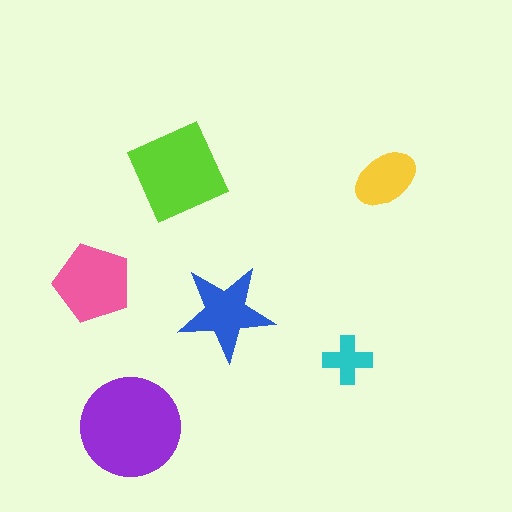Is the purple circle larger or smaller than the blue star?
Larger.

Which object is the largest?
The purple circle.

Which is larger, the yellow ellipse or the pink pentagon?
The pink pentagon.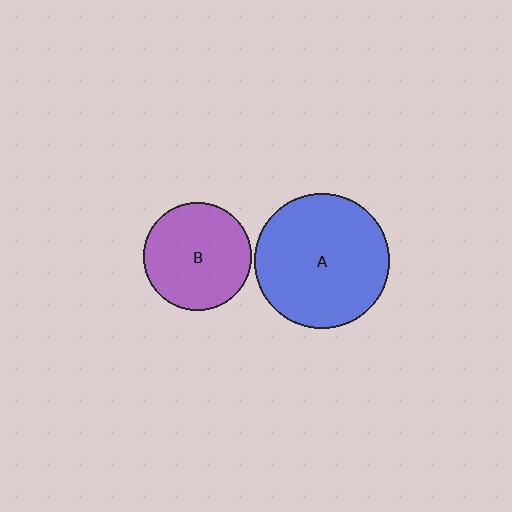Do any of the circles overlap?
No, none of the circles overlap.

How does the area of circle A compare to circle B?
Approximately 1.6 times.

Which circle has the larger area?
Circle A (blue).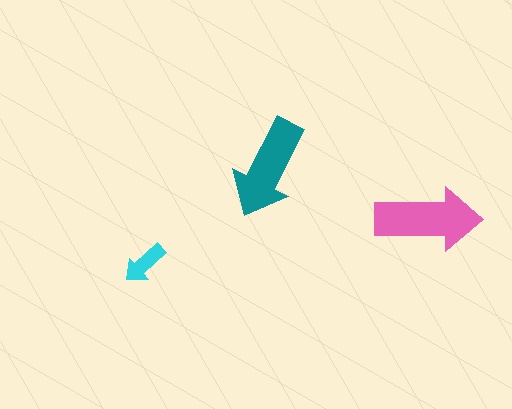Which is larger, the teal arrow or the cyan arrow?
The teal one.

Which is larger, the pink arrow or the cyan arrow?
The pink one.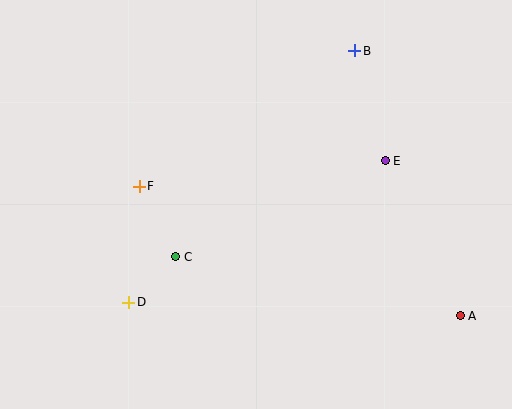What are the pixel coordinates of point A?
Point A is at (460, 316).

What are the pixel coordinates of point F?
Point F is at (139, 186).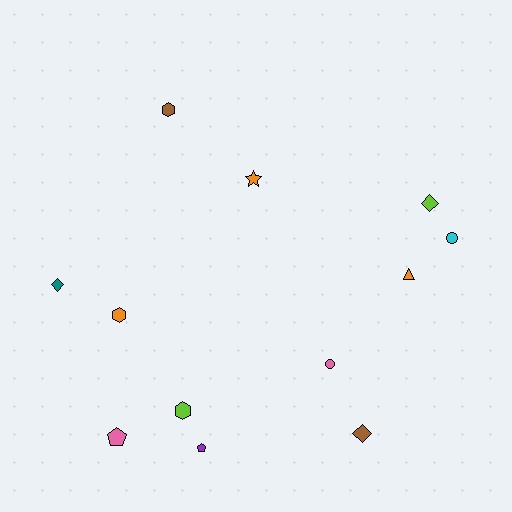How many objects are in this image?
There are 12 objects.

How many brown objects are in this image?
There are 2 brown objects.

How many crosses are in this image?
There are no crosses.